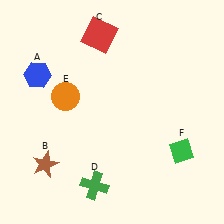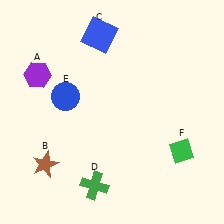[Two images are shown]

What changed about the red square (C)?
In Image 1, C is red. In Image 2, it changed to blue.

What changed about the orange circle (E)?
In Image 1, E is orange. In Image 2, it changed to blue.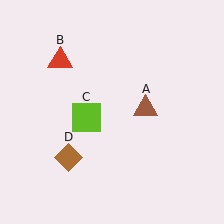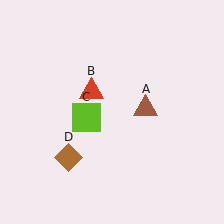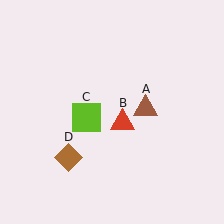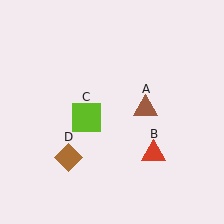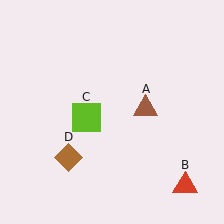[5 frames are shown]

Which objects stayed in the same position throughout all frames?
Brown triangle (object A) and lime square (object C) and brown diamond (object D) remained stationary.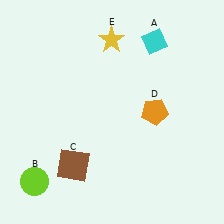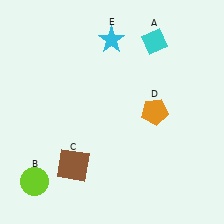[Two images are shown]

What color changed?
The star (E) changed from yellow in Image 1 to cyan in Image 2.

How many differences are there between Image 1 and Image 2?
There is 1 difference between the two images.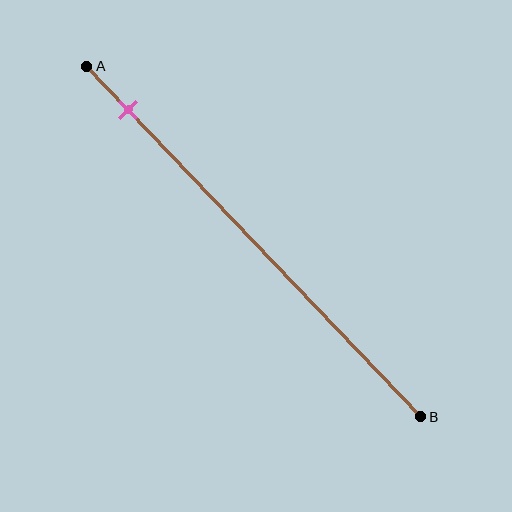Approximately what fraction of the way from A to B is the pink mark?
The pink mark is approximately 10% of the way from A to B.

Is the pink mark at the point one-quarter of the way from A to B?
No, the mark is at about 10% from A, not at the 25% one-quarter point.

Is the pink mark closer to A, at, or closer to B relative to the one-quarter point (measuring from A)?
The pink mark is closer to point A than the one-quarter point of segment AB.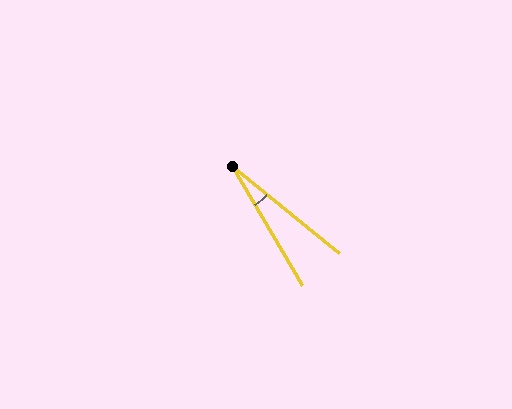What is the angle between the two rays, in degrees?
Approximately 20 degrees.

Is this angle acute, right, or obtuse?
It is acute.